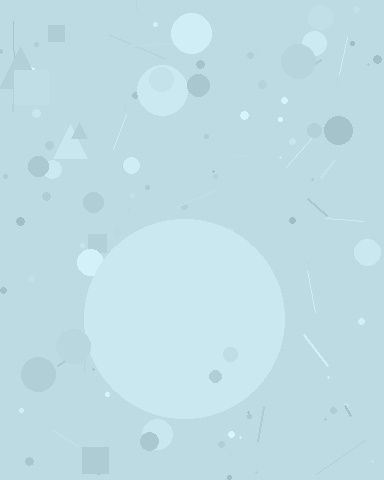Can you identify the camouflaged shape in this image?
The camouflaged shape is a circle.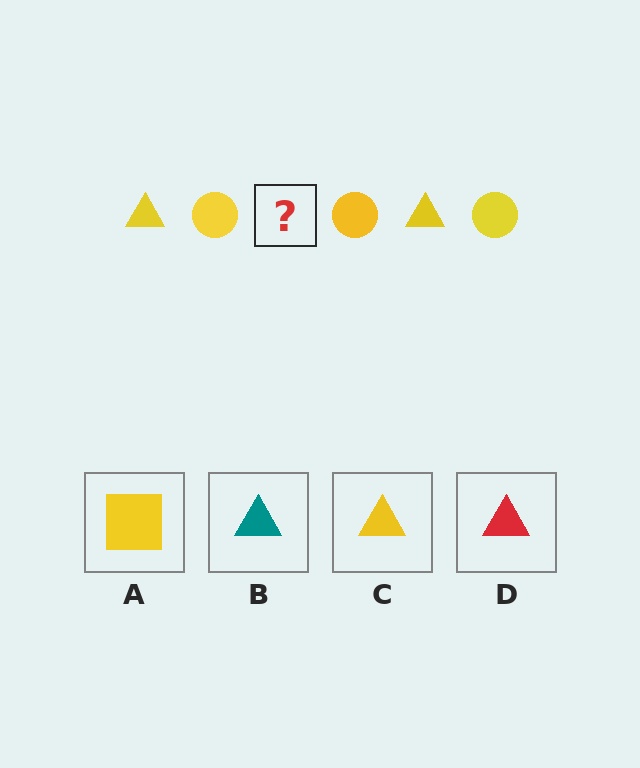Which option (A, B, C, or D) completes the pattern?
C.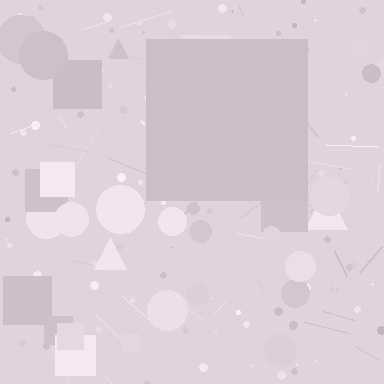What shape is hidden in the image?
A square is hidden in the image.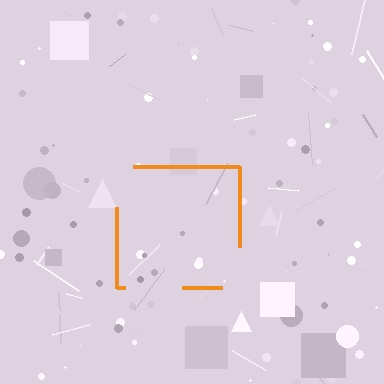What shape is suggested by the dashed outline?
The dashed outline suggests a square.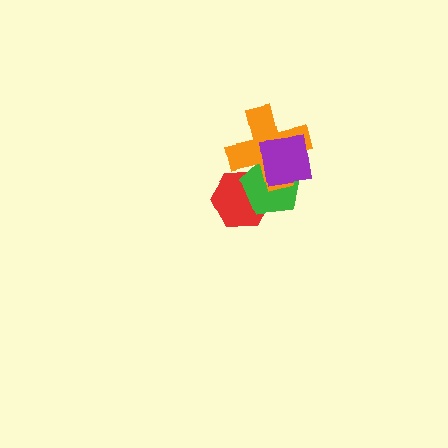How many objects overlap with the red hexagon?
2 objects overlap with the red hexagon.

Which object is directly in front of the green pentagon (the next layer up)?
The orange cross is directly in front of the green pentagon.